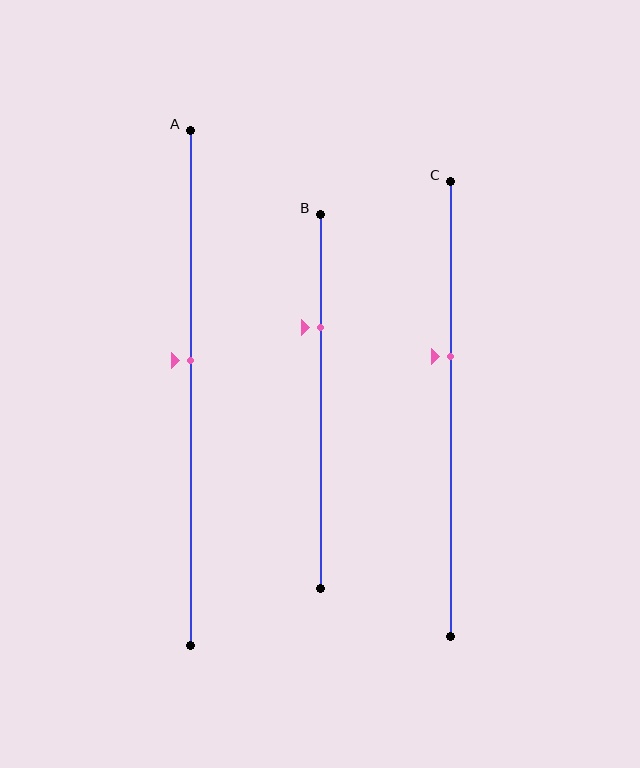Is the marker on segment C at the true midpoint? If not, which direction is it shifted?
No, the marker on segment C is shifted upward by about 12% of the segment length.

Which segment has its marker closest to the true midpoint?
Segment A has its marker closest to the true midpoint.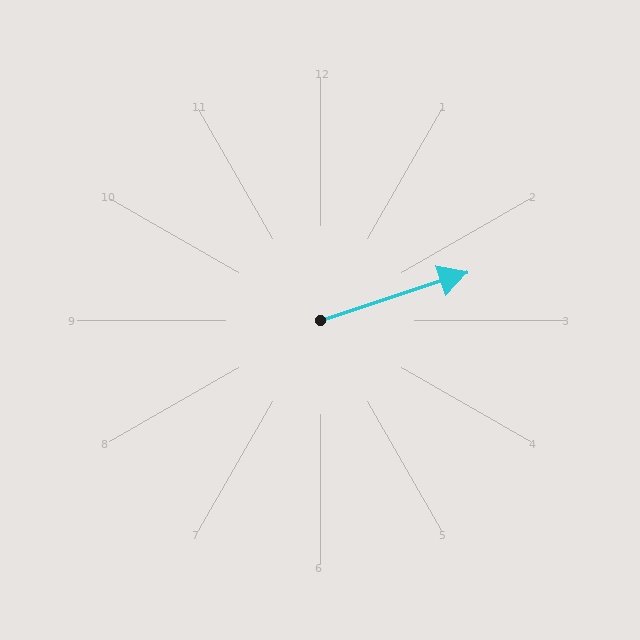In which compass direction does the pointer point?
East.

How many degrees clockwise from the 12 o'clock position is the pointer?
Approximately 72 degrees.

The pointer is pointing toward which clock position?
Roughly 2 o'clock.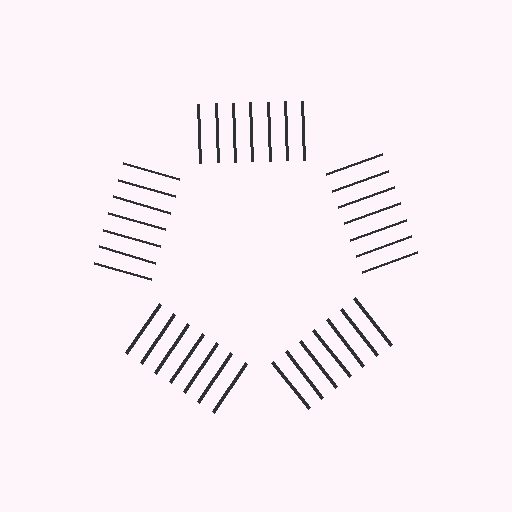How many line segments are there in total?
35 — 7 along each of the 5 edges.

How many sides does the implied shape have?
5 sides — the line-ends trace a pentagon.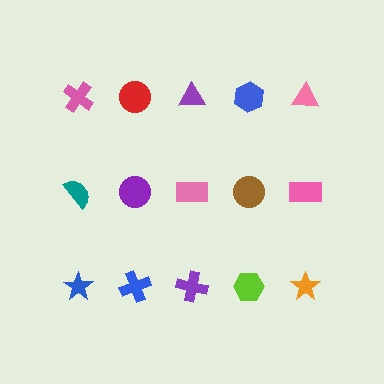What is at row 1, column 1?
A pink cross.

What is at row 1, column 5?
A pink triangle.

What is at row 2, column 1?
A teal semicircle.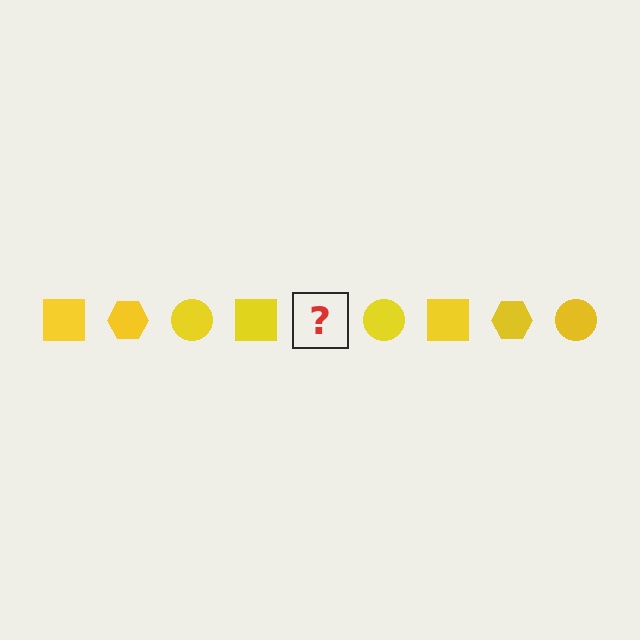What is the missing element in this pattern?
The missing element is a yellow hexagon.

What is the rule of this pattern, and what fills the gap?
The rule is that the pattern cycles through square, hexagon, circle shapes in yellow. The gap should be filled with a yellow hexagon.